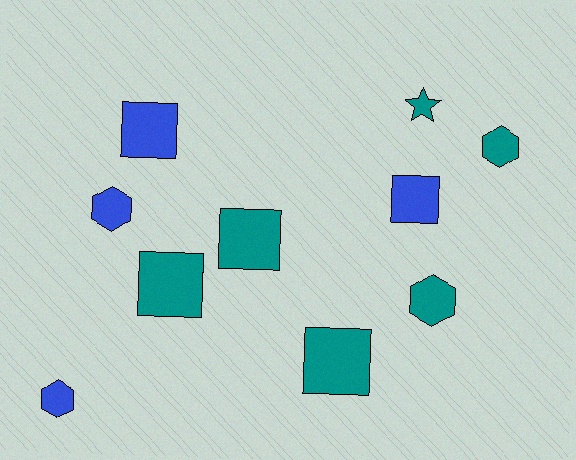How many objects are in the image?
There are 10 objects.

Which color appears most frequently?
Teal, with 6 objects.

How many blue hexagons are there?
There are 2 blue hexagons.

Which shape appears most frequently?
Square, with 5 objects.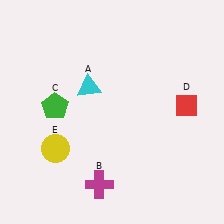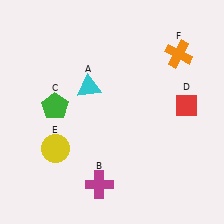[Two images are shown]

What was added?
An orange cross (F) was added in Image 2.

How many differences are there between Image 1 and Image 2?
There is 1 difference between the two images.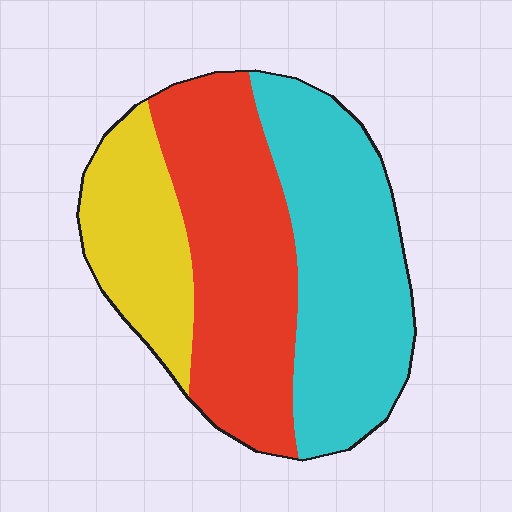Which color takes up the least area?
Yellow, at roughly 20%.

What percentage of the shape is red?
Red covers 39% of the shape.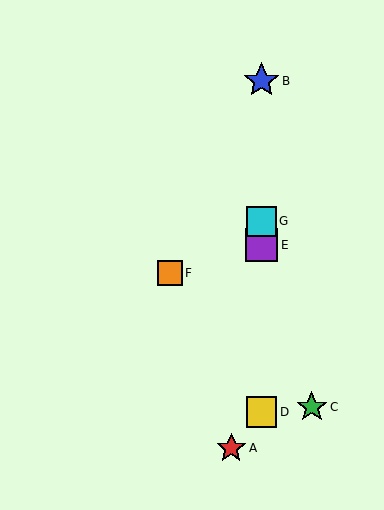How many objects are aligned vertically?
4 objects (B, D, E, G) are aligned vertically.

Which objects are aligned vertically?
Objects B, D, E, G are aligned vertically.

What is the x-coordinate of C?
Object C is at x≈312.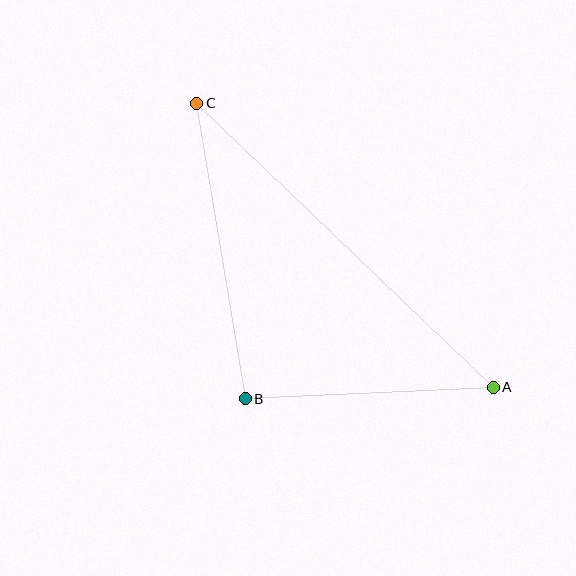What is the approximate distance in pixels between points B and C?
The distance between B and C is approximately 300 pixels.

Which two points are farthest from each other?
Points A and C are farthest from each other.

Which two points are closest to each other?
Points A and B are closest to each other.